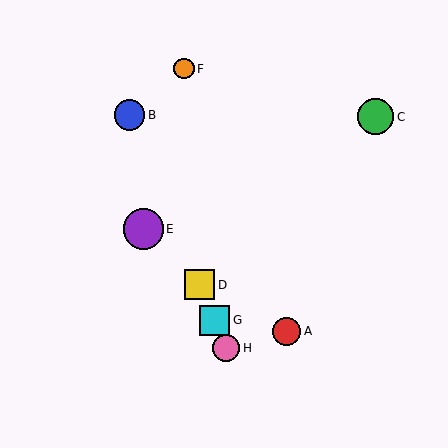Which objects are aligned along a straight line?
Objects B, D, G, H are aligned along a straight line.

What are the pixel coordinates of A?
Object A is at (287, 331).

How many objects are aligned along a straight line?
4 objects (B, D, G, H) are aligned along a straight line.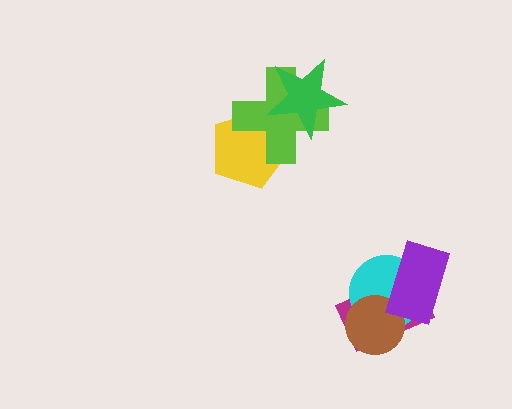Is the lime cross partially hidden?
Yes, it is partially covered by another shape.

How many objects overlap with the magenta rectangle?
3 objects overlap with the magenta rectangle.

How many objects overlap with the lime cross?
2 objects overlap with the lime cross.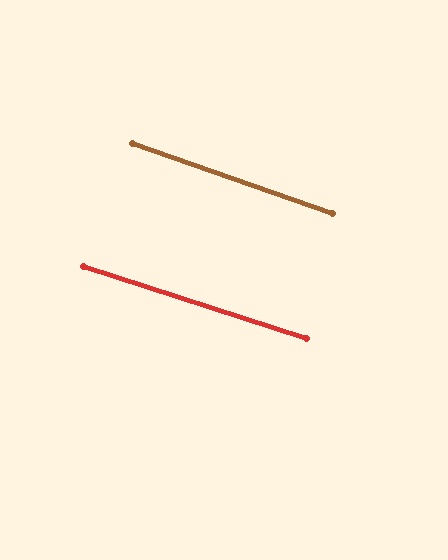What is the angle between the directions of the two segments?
Approximately 1 degree.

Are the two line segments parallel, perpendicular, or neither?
Parallel — their directions differ by only 1.4°.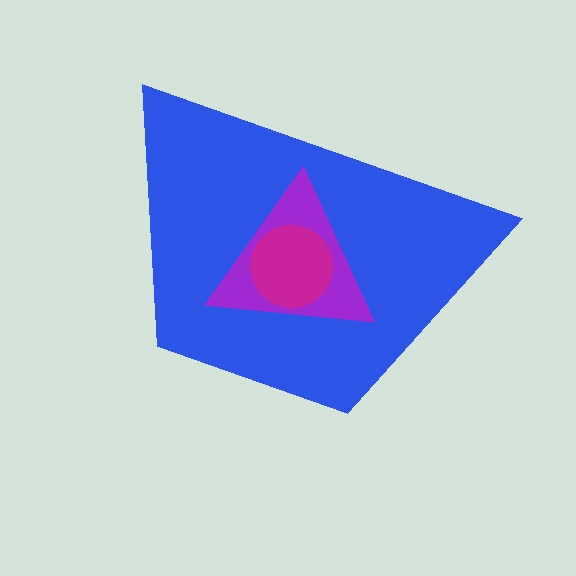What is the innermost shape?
The magenta circle.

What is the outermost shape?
The blue trapezoid.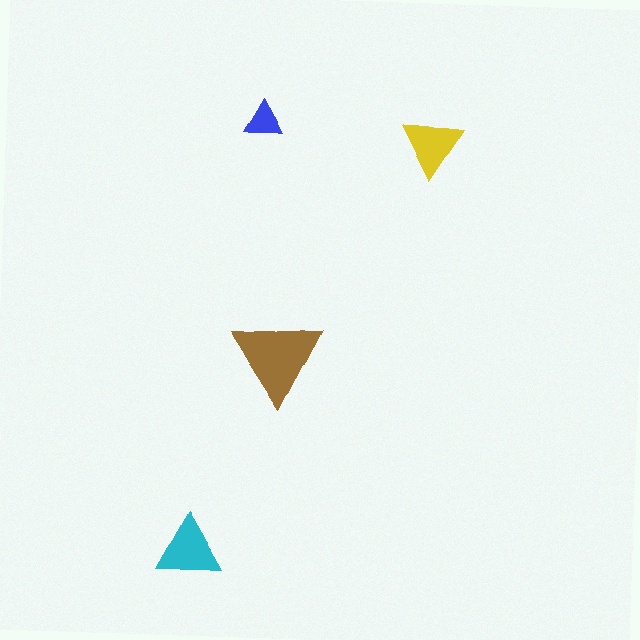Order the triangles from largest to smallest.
the brown one, the cyan one, the yellow one, the blue one.